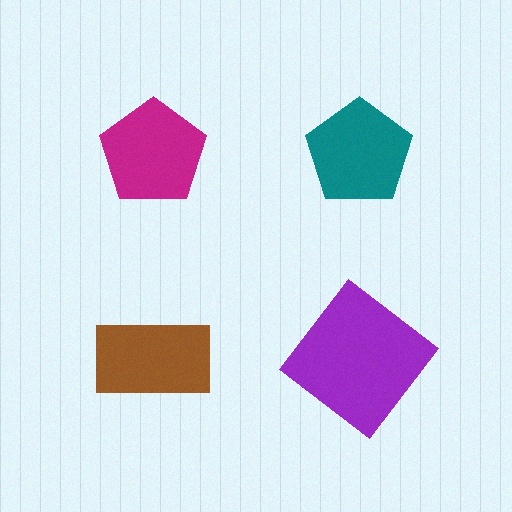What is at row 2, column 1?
A brown rectangle.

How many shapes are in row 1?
2 shapes.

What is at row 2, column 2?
A purple diamond.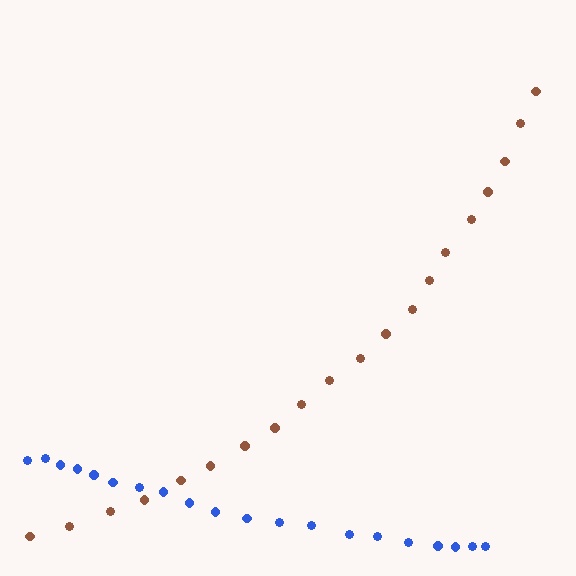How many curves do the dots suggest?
There are 2 distinct paths.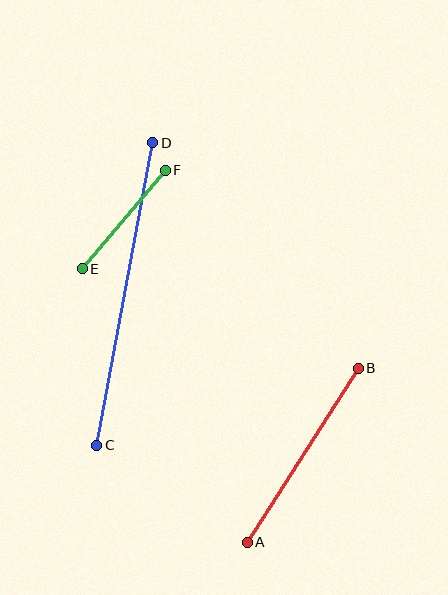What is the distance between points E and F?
The distance is approximately 129 pixels.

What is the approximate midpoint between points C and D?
The midpoint is at approximately (125, 294) pixels.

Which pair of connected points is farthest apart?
Points C and D are farthest apart.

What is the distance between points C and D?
The distance is approximately 308 pixels.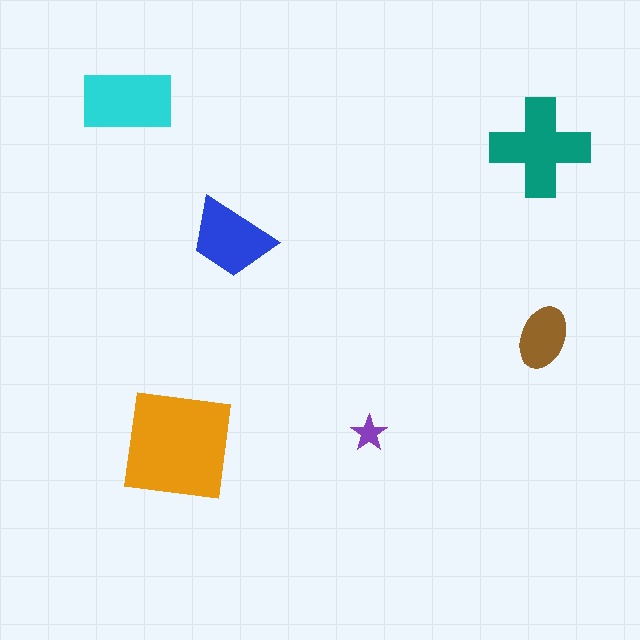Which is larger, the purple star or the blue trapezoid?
The blue trapezoid.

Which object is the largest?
The orange square.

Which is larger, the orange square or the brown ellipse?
The orange square.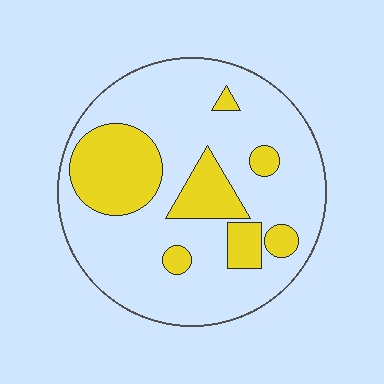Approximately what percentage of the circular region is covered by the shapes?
Approximately 25%.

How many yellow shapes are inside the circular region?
7.